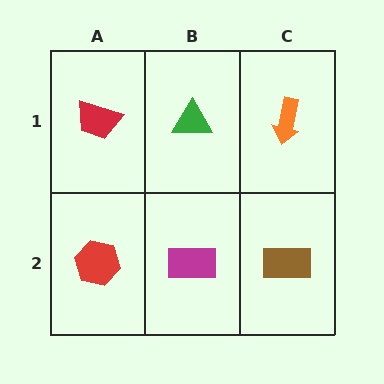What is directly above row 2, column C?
An orange arrow.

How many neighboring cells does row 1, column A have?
2.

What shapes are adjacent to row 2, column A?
A red trapezoid (row 1, column A), a magenta rectangle (row 2, column B).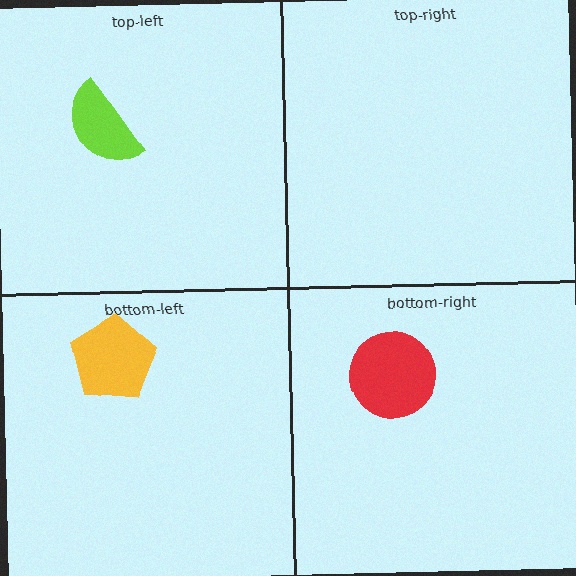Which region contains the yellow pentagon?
The bottom-left region.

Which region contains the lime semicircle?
The top-left region.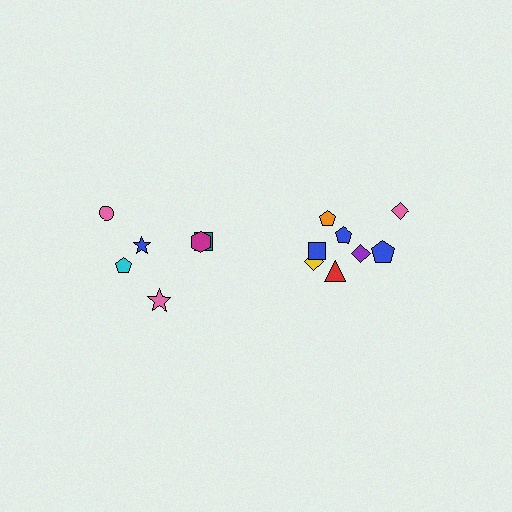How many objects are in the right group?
There are 8 objects.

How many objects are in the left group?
There are 6 objects.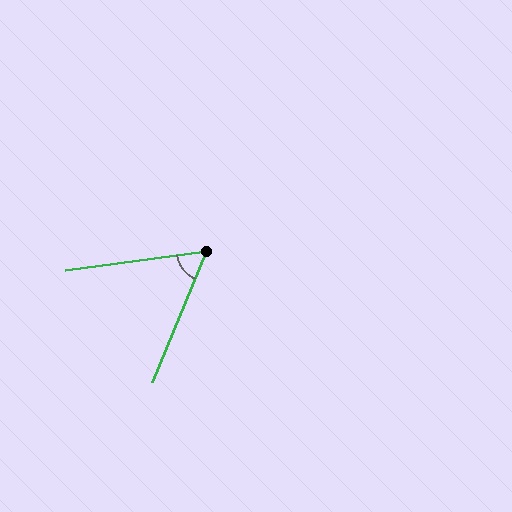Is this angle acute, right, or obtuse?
It is acute.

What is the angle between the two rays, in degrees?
Approximately 60 degrees.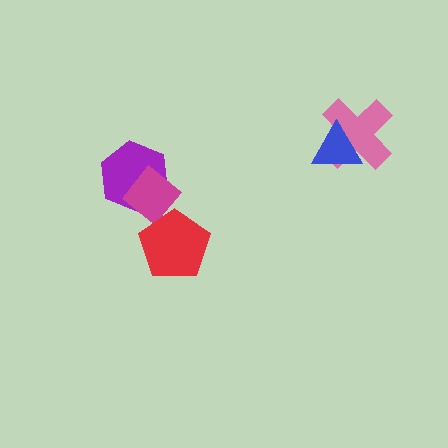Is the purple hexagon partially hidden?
Yes, it is partially covered by another shape.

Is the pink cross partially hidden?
Yes, it is partially covered by another shape.